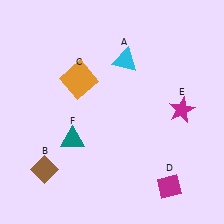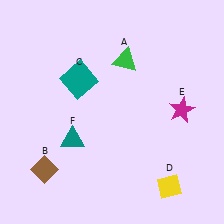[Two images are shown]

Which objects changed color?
A changed from cyan to green. C changed from orange to teal. D changed from magenta to yellow.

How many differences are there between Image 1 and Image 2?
There are 3 differences between the two images.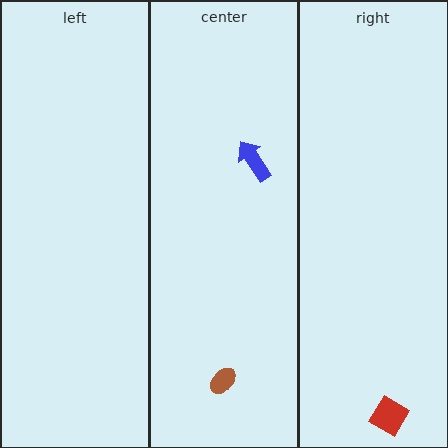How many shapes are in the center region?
2.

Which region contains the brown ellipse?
The center region.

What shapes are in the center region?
The brown ellipse, the blue arrow.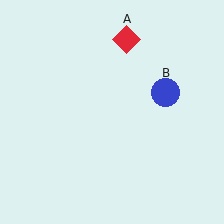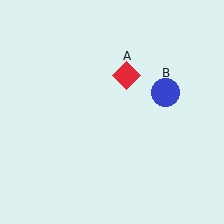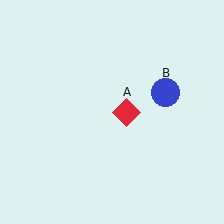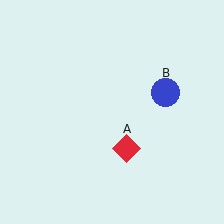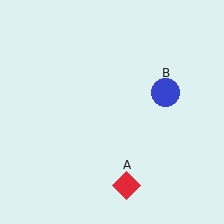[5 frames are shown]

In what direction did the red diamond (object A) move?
The red diamond (object A) moved down.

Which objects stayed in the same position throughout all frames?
Blue circle (object B) remained stationary.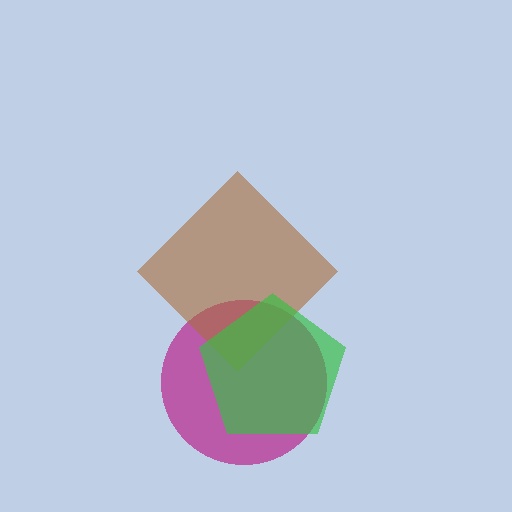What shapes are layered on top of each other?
The layered shapes are: a magenta circle, a brown diamond, a green pentagon.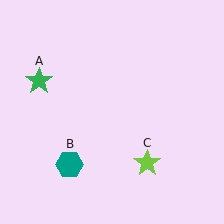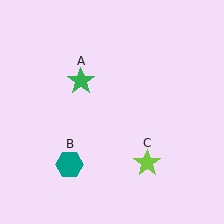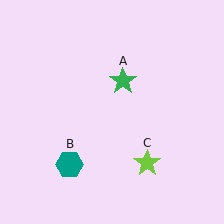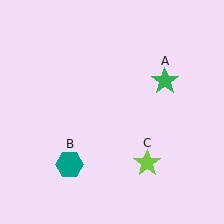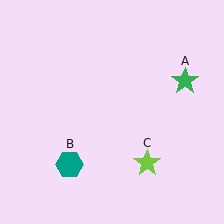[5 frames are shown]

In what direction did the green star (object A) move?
The green star (object A) moved right.